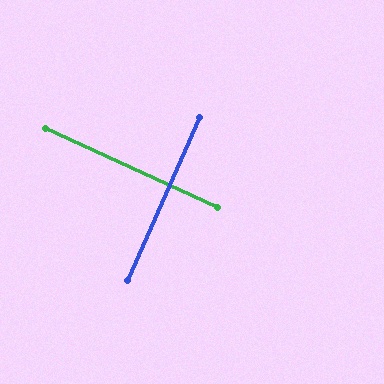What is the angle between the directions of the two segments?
Approximately 89 degrees.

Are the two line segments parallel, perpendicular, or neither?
Perpendicular — they meet at approximately 89°.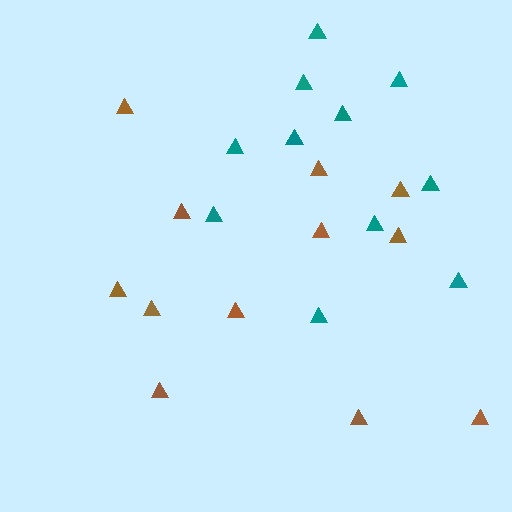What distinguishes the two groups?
There are 2 groups: one group of brown triangles (12) and one group of teal triangles (11).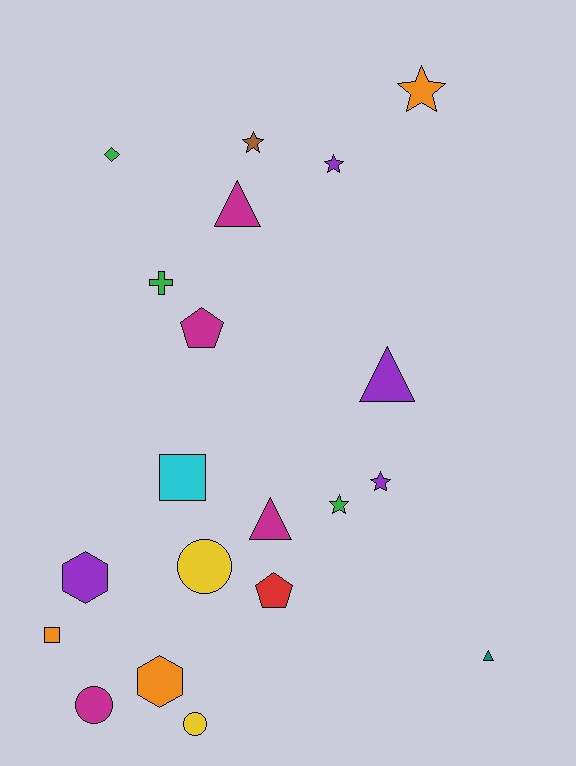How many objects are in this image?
There are 20 objects.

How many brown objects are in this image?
There is 1 brown object.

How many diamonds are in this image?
There is 1 diamond.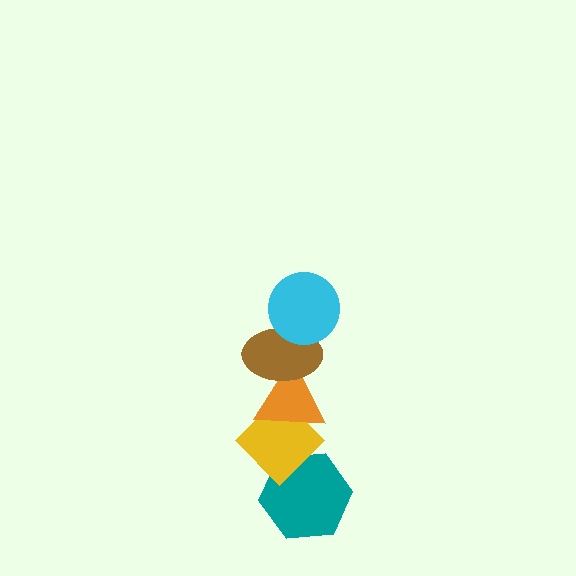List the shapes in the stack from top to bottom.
From top to bottom: the cyan circle, the brown ellipse, the orange triangle, the yellow diamond, the teal hexagon.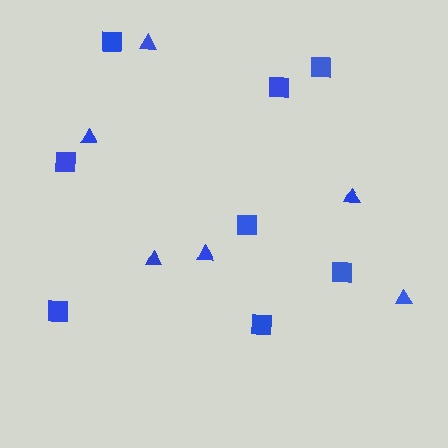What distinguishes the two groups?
There are 2 groups: one group of squares (8) and one group of triangles (6).